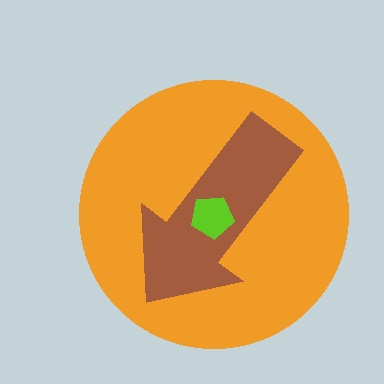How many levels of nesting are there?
3.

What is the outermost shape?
The orange circle.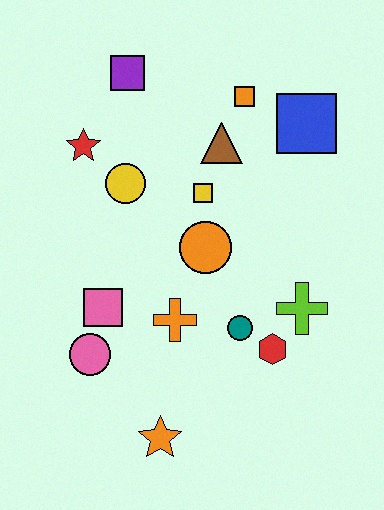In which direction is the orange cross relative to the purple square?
The orange cross is below the purple square.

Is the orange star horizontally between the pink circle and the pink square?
No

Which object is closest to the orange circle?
The yellow square is closest to the orange circle.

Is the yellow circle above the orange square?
No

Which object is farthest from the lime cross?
The purple square is farthest from the lime cross.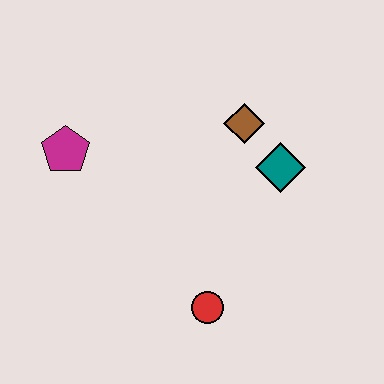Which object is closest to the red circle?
The teal diamond is closest to the red circle.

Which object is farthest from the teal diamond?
The magenta pentagon is farthest from the teal diamond.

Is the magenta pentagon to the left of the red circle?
Yes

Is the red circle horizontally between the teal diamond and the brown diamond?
No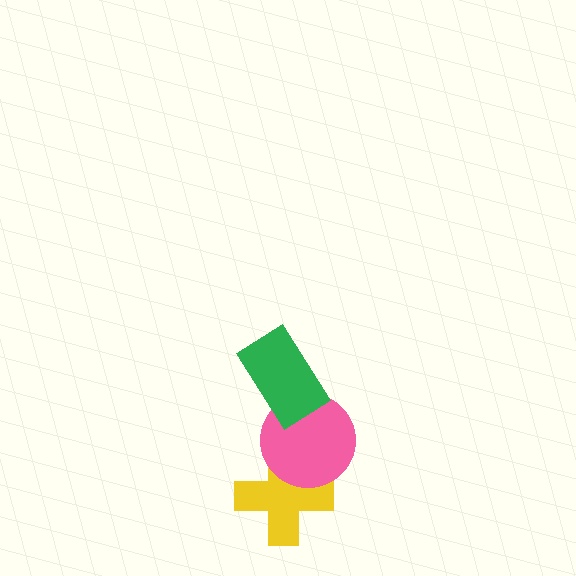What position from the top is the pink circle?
The pink circle is 2nd from the top.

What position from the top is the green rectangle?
The green rectangle is 1st from the top.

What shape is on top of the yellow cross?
The pink circle is on top of the yellow cross.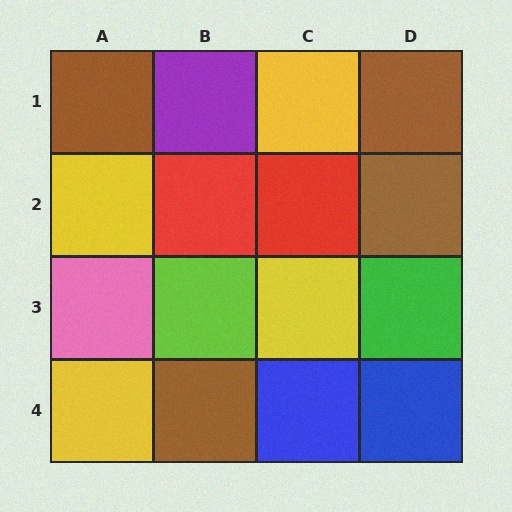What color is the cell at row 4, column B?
Brown.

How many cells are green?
1 cell is green.